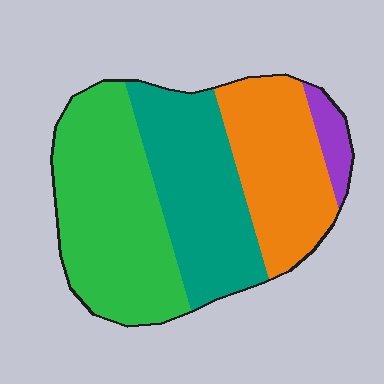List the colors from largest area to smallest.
From largest to smallest: green, teal, orange, purple.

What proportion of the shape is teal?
Teal takes up about one third (1/3) of the shape.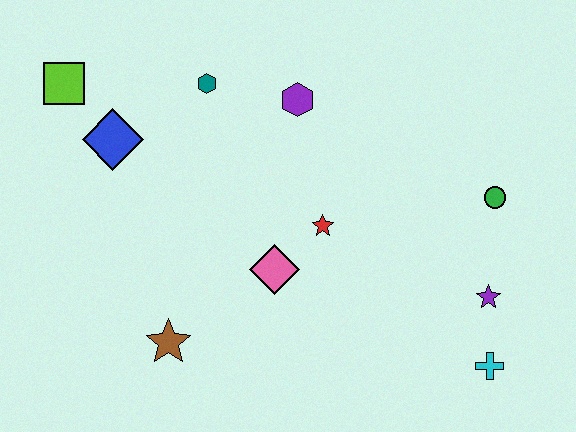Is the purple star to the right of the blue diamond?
Yes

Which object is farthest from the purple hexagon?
The cyan cross is farthest from the purple hexagon.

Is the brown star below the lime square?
Yes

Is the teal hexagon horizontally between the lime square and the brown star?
No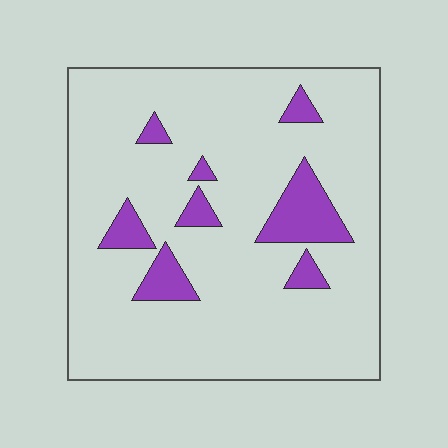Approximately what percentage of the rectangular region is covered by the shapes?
Approximately 10%.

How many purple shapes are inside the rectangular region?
8.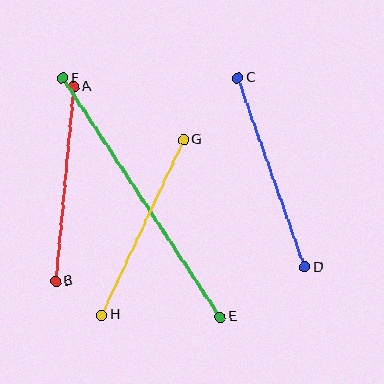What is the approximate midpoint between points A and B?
The midpoint is at approximately (65, 184) pixels.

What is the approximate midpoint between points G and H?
The midpoint is at approximately (143, 227) pixels.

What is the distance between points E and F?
The distance is approximately 286 pixels.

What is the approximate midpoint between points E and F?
The midpoint is at approximately (142, 198) pixels.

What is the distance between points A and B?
The distance is approximately 196 pixels.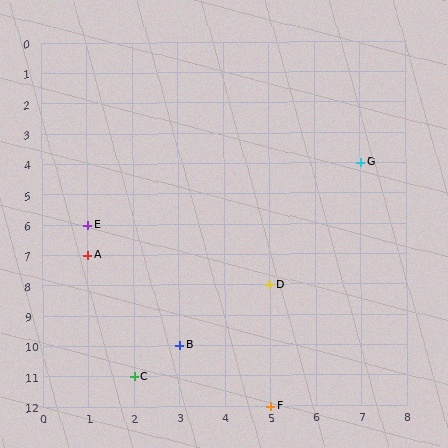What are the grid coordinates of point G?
Point G is at grid coordinates (7, 4).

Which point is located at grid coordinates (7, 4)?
Point G is at (7, 4).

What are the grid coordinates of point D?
Point D is at grid coordinates (5, 8).